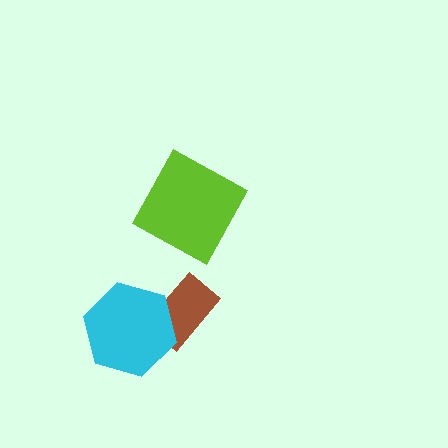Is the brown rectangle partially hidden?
Yes, it is partially covered by another shape.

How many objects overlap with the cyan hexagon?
1 object overlaps with the cyan hexagon.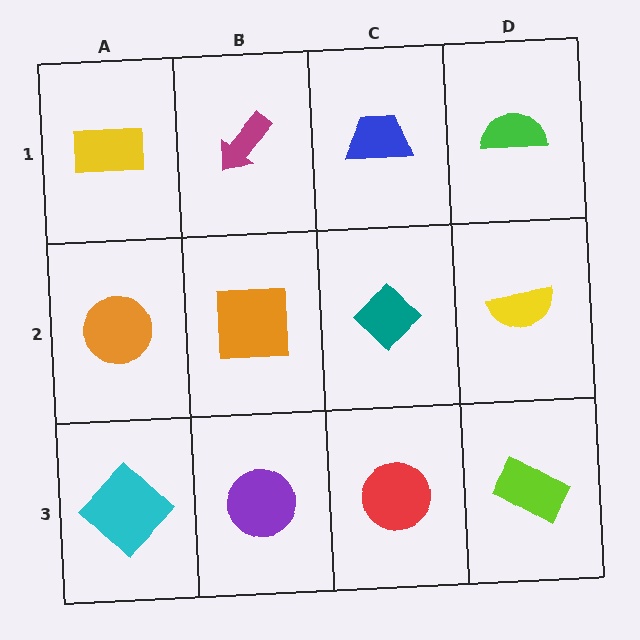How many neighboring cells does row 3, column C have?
3.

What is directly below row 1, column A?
An orange circle.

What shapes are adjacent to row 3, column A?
An orange circle (row 2, column A), a purple circle (row 3, column B).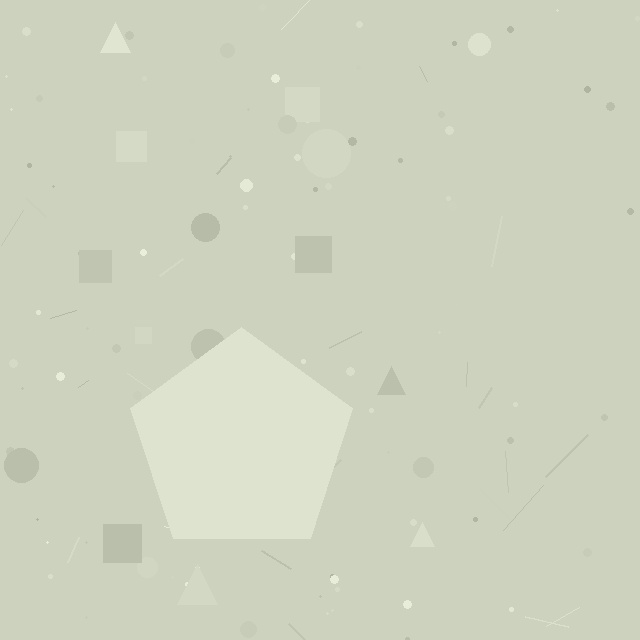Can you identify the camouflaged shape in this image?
The camouflaged shape is a pentagon.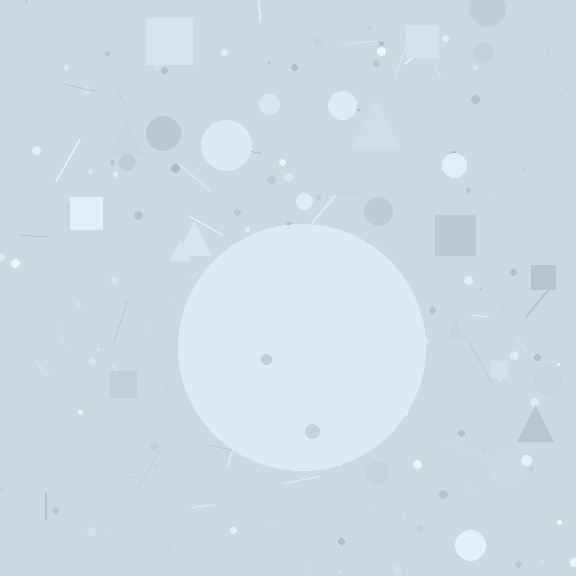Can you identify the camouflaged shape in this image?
The camouflaged shape is a circle.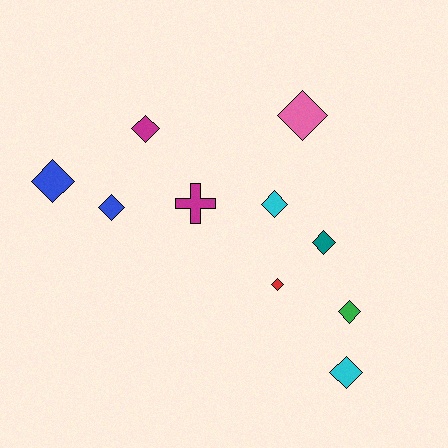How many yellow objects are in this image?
There are no yellow objects.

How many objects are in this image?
There are 10 objects.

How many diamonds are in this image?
There are 9 diamonds.